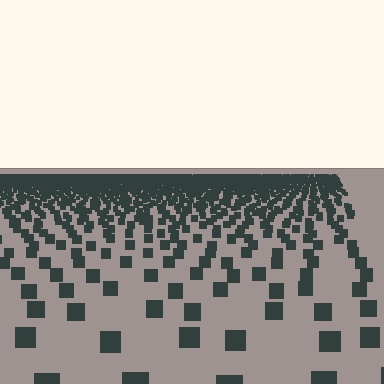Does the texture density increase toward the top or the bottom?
Density increases toward the top.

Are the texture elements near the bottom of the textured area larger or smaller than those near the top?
Larger. Near the bottom, elements are closer to the viewer and appear at a bigger on-screen size.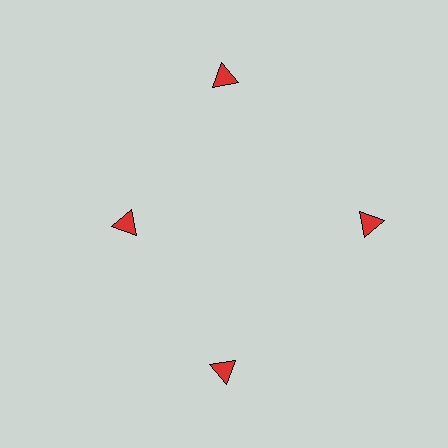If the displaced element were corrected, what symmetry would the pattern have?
It would have 4-fold rotational symmetry — the pattern would map onto itself every 90 degrees.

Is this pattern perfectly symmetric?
No. The 4 red triangles are arranged in a ring, but one element near the 9 o'clock position is pulled inward toward the center, breaking the 4-fold rotational symmetry.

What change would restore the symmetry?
The symmetry would be restored by moving it outward, back onto the ring so that all 4 triangles sit at equal angles and equal distance from the center.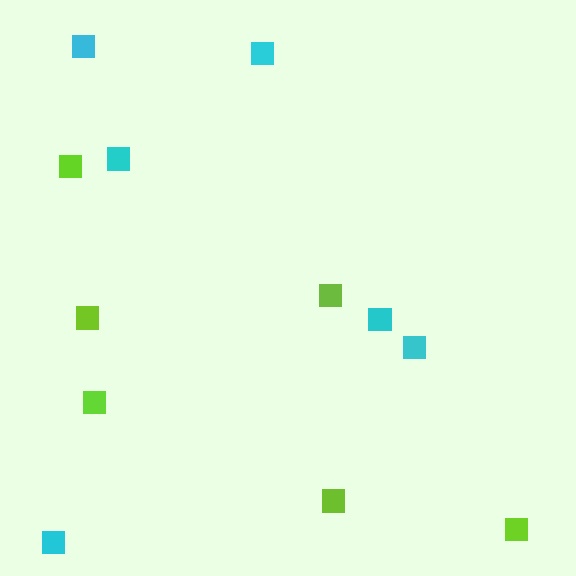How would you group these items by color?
There are 2 groups: one group of cyan squares (6) and one group of lime squares (6).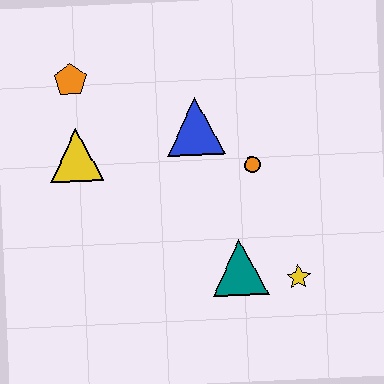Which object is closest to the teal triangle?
The yellow star is closest to the teal triangle.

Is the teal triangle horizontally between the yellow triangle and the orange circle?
Yes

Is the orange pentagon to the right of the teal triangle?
No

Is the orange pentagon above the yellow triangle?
Yes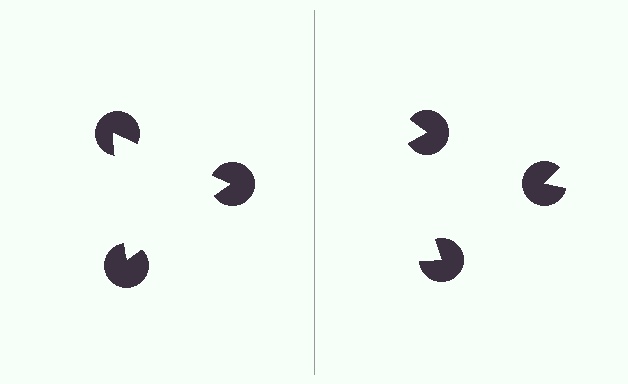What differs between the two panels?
The pac-man discs are positioned identically on both sides; only the wedge orientations differ. On the left they align to a triangle; on the right they are misaligned.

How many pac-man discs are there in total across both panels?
6 — 3 on each side.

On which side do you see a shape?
An illusory triangle appears on the left side. On the right side the wedge cuts are rotated, so no coherent shape forms.